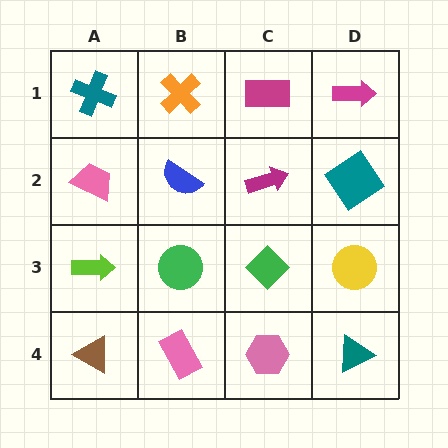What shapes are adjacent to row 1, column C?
A magenta arrow (row 2, column C), an orange cross (row 1, column B), a magenta arrow (row 1, column D).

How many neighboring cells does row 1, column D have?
2.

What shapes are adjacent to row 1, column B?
A blue semicircle (row 2, column B), a teal cross (row 1, column A), a magenta rectangle (row 1, column C).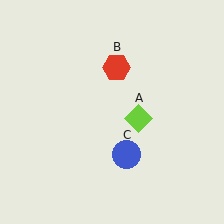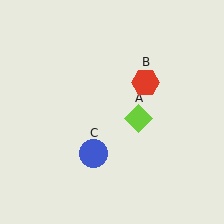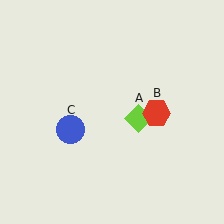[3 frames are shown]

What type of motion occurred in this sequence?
The red hexagon (object B), blue circle (object C) rotated clockwise around the center of the scene.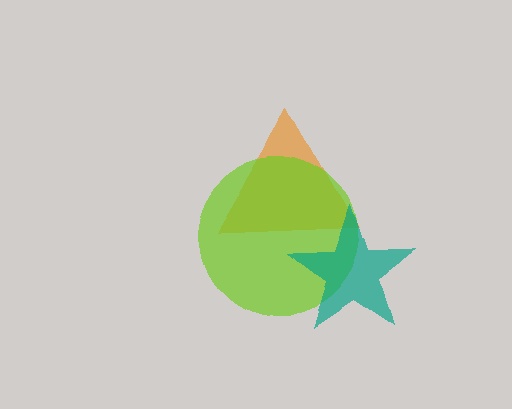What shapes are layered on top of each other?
The layered shapes are: an orange triangle, a lime circle, a teal star.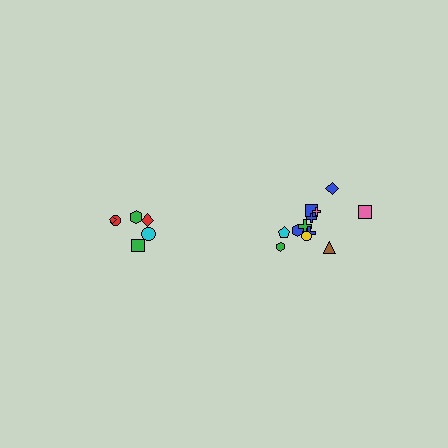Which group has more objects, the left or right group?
The right group.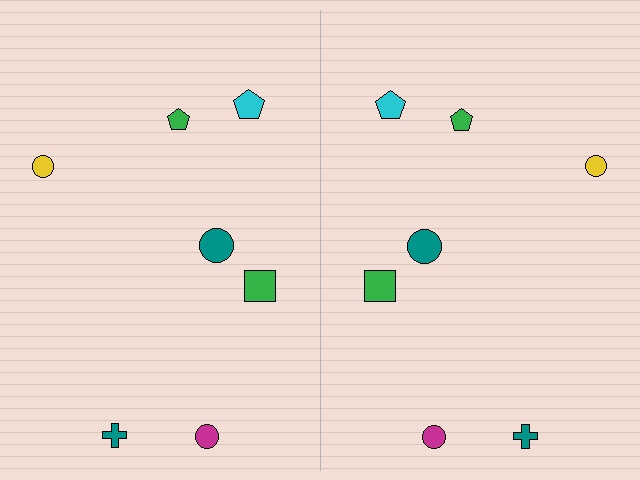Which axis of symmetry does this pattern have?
The pattern has a vertical axis of symmetry running through the center of the image.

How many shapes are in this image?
There are 14 shapes in this image.